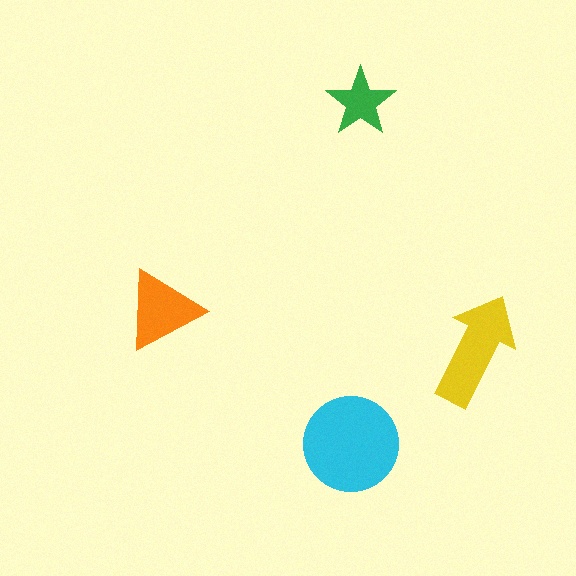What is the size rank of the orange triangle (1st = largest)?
3rd.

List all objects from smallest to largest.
The green star, the orange triangle, the yellow arrow, the cyan circle.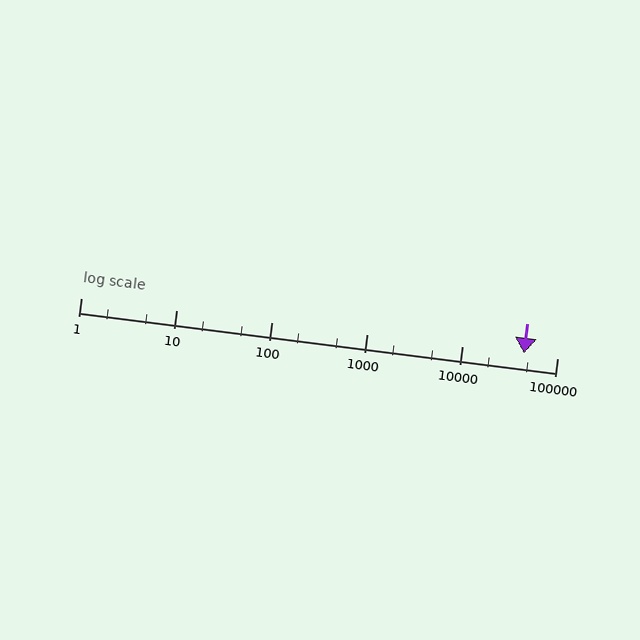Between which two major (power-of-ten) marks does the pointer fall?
The pointer is between 10000 and 100000.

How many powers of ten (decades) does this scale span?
The scale spans 5 decades, from 1 to 100000.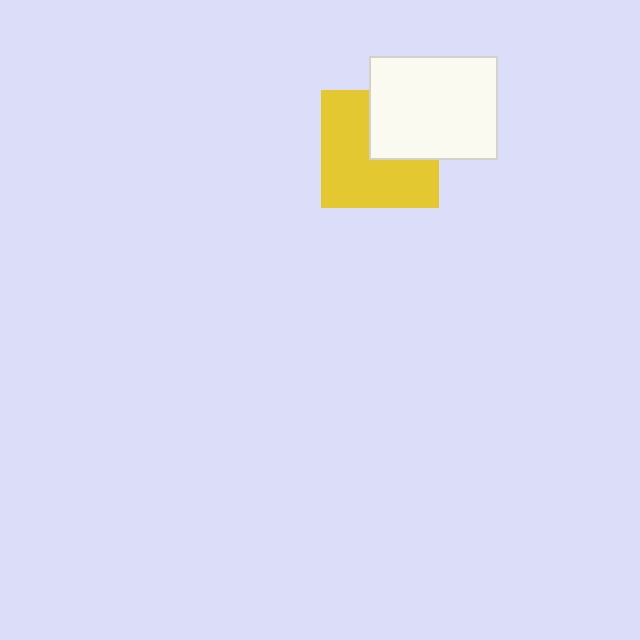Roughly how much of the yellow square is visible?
About half of it is visible (roughly 65%).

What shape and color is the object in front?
The object in front is a white rectangle.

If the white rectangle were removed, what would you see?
You would see the complete yellow square.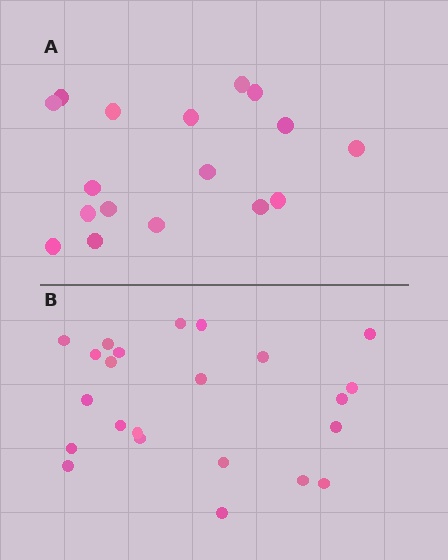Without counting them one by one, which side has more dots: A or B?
Region B (the bottom region) has more dots.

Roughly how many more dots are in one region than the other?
Region B has about 6 more dots than region A.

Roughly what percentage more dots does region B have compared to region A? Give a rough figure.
About 35% more.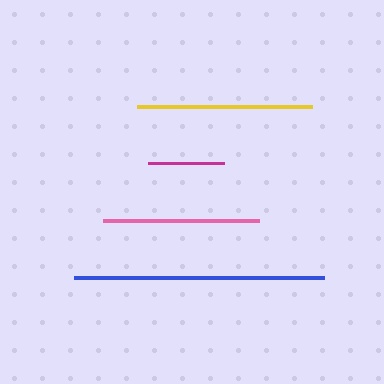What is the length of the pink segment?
The pink segment is approximately 156 pixels long.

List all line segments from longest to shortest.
From longest to shortest: blue, yellow, pink, magenta.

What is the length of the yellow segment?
The yellow segment is approximately 175 pixels long.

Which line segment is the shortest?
The magenta line is the shortest at approximately 76 pixels.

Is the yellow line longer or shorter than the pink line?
The yellow line is longer than the pink line.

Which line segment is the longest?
The blue line is the longest at approximately 250 pixels.